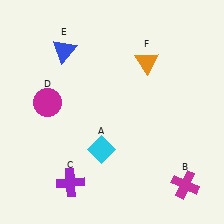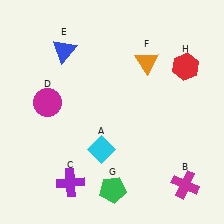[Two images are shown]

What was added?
A green pentagon (G), a red hexagon (H) were added in Image 2.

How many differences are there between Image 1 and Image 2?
There are 2 differences between the two images.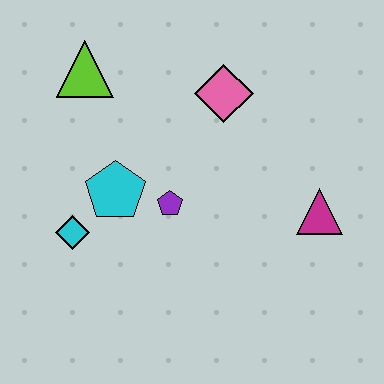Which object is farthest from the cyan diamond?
The magenta triangle is farthest from the cyan diamond.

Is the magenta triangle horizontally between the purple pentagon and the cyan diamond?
No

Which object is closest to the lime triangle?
The cyan pentagon is closest to the lime triangle.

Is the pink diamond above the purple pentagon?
Yes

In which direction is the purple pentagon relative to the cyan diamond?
The purple pentagon is to the right of the cyan diamond.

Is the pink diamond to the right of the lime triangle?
Yes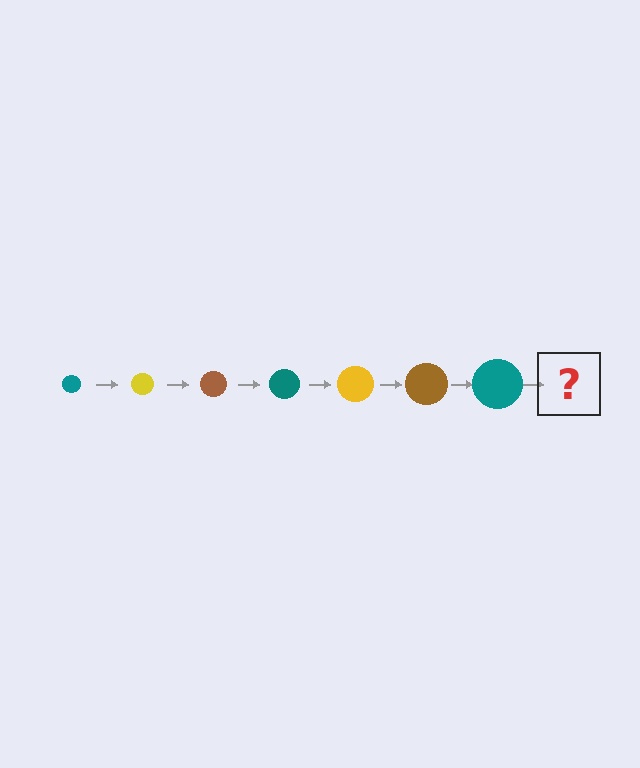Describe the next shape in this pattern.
It should be a yellow circle, larger than the previous one.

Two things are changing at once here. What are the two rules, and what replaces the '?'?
The two rules are that the circle grows larger each step and the color cycles through teal, yellow, and brown. The '?' should be a yellow circle, larger than the previous one.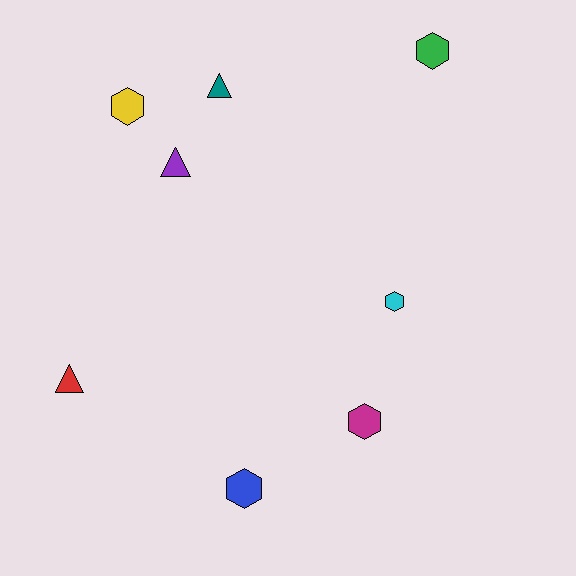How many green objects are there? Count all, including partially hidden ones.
There is 1 green object.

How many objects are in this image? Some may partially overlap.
There are 8 objects.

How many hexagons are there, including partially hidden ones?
There are 5 hexagons.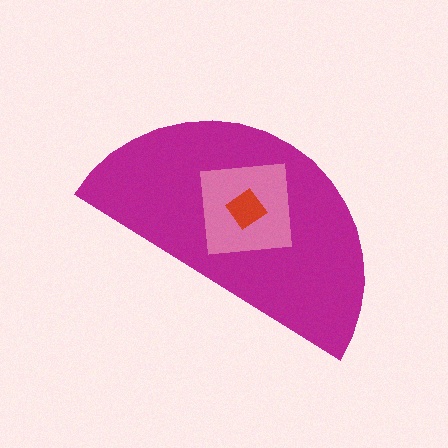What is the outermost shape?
The magenta semicircle.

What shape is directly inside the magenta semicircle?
The pink square.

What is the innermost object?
The red diamond.